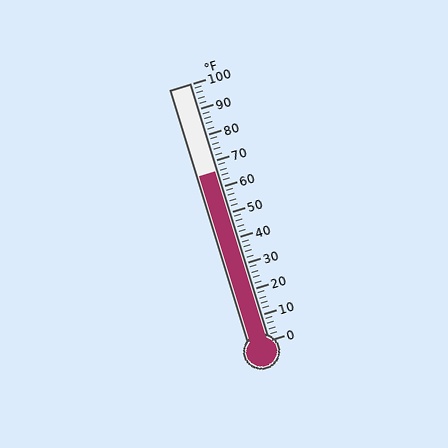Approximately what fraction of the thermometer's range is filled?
The thermometer is filled to approximately 65% of its range.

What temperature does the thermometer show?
The thermometer shows approximately 66°F.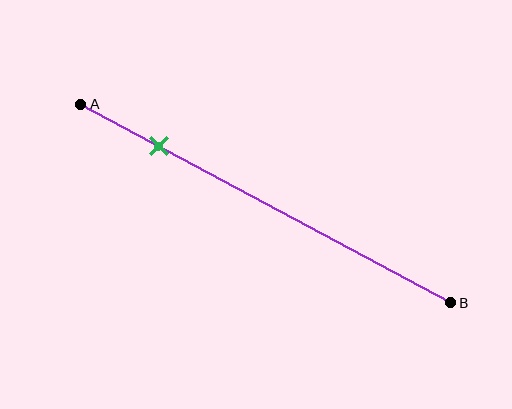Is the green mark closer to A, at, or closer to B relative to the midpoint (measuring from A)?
The green mark is closer to point A than the midpoint of segment AB.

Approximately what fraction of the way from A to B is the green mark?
The green mark is approximately 20% of the way from A to B.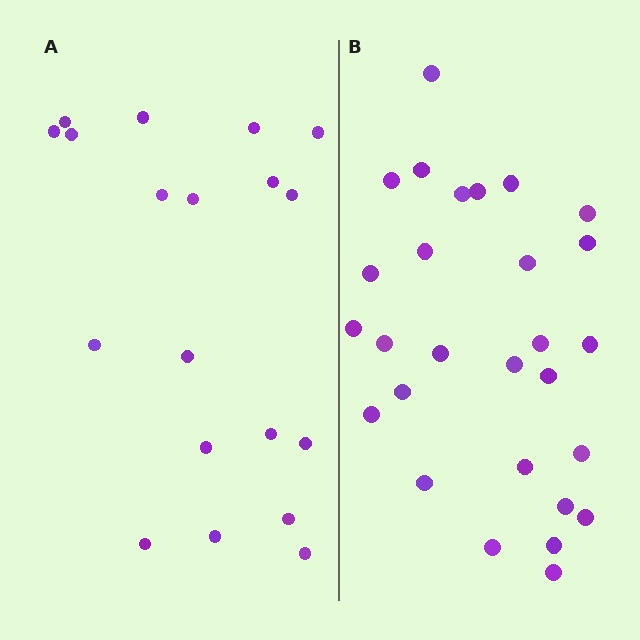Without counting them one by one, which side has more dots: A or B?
Region B (the right region) has more dots.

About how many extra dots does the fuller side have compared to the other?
Region B has roughly 8 or so more dots than region A.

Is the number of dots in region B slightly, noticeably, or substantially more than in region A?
Region B has substantially more. The ratio is roughly 1.5 to 1.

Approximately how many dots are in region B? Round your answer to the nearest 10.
About 30 dots. (The exact count is 28, which rounds to 30.)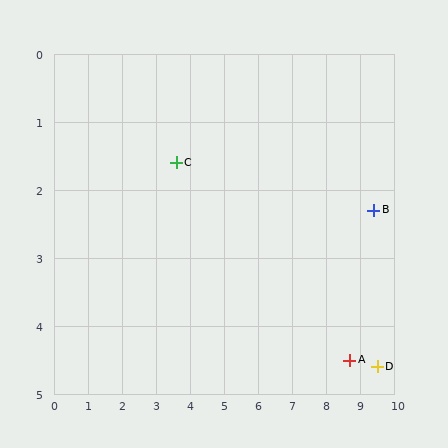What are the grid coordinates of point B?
Point B is at approximately (9.4, 2.3).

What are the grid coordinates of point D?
Point D is at approximately (9.5, 4.6).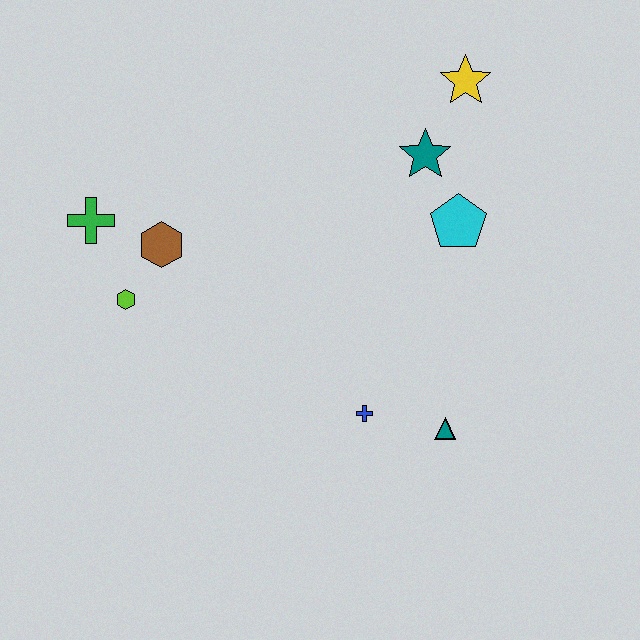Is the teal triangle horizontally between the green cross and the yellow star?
Yes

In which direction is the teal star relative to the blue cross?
The teal star is above the blue cross.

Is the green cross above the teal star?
No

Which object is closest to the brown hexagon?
The lime hexagon is closest to the brown hexagon.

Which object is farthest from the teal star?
The green cross is farthest from the teal star.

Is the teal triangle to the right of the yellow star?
No